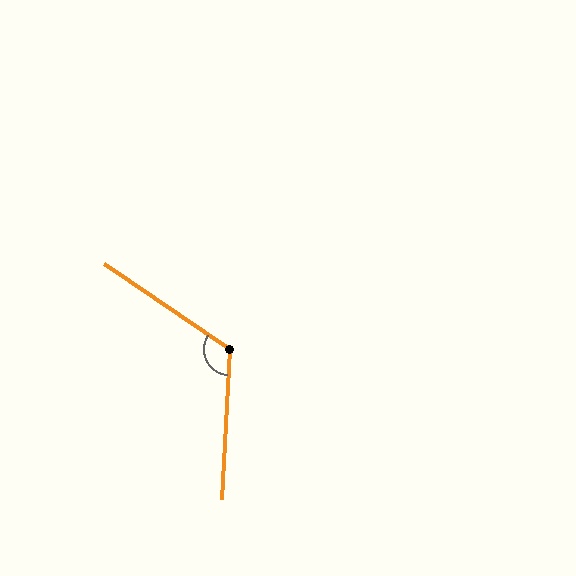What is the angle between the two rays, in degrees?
Approximately 121 degrees.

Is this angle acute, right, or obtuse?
It is obtuse.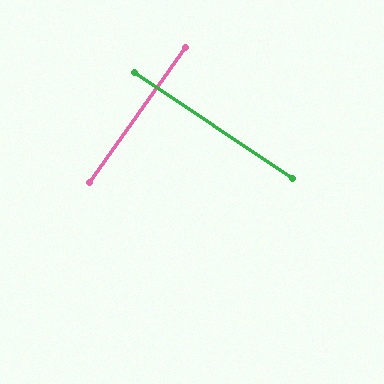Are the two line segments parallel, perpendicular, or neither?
Perpendicular — they meet at approximately 88°.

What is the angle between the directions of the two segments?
Approximately 88 degrees.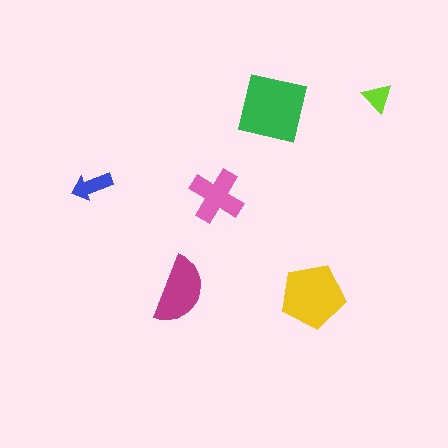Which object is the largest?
The green square.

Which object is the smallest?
The lime triangle.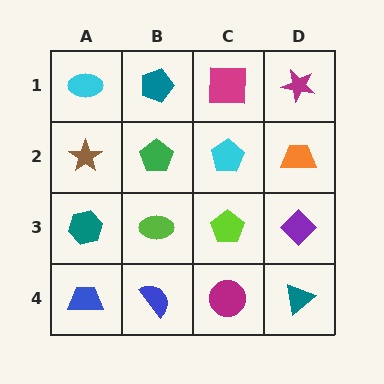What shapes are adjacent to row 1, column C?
A cyan pentagon (row 2, column C), a teal pentagon (row 1, column B), a magenta star (row 1, column D).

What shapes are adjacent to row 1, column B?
A green pentagon (row 2, column B), a cyan ellipse (row 1, column A), a magenta square (row 1, column C).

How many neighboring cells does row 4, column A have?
2.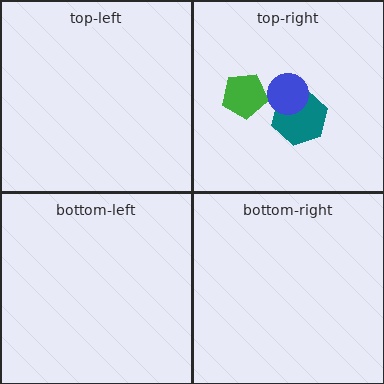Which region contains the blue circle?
The top-right region.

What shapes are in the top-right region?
The teal hexagon, the green pentagon, the blue circle.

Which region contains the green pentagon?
The top-right region.